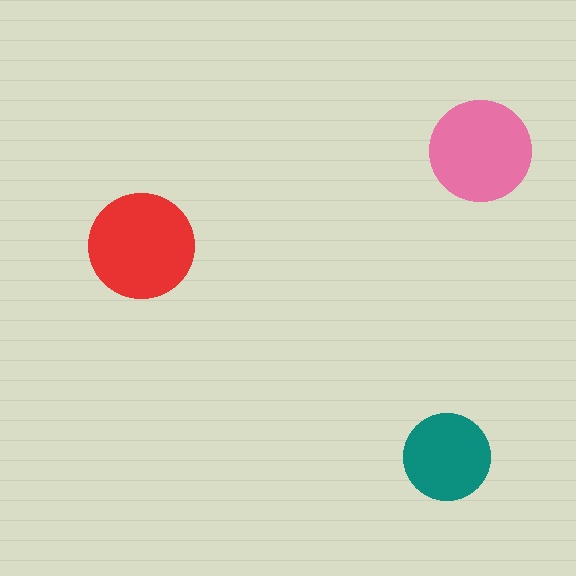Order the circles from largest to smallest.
the red one, the pink one, the teal one.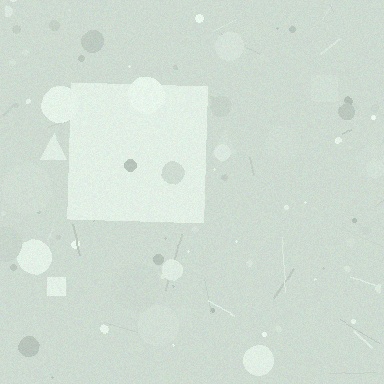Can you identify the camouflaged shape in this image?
The camouflaged shape is a square.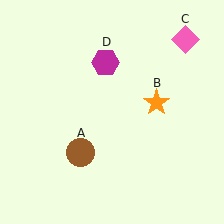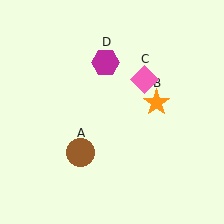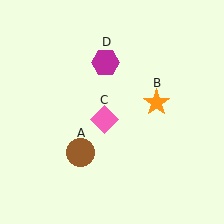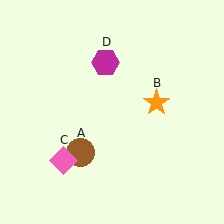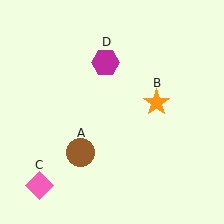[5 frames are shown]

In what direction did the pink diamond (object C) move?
The pink diamond (object C) moved down and to the left.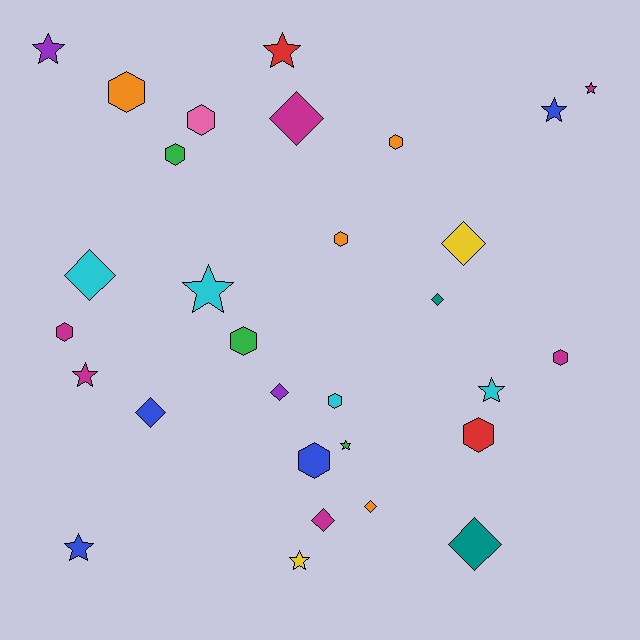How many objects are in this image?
There are 30 objects.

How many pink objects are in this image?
There is 1 pink object.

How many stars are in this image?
There are 10 stars.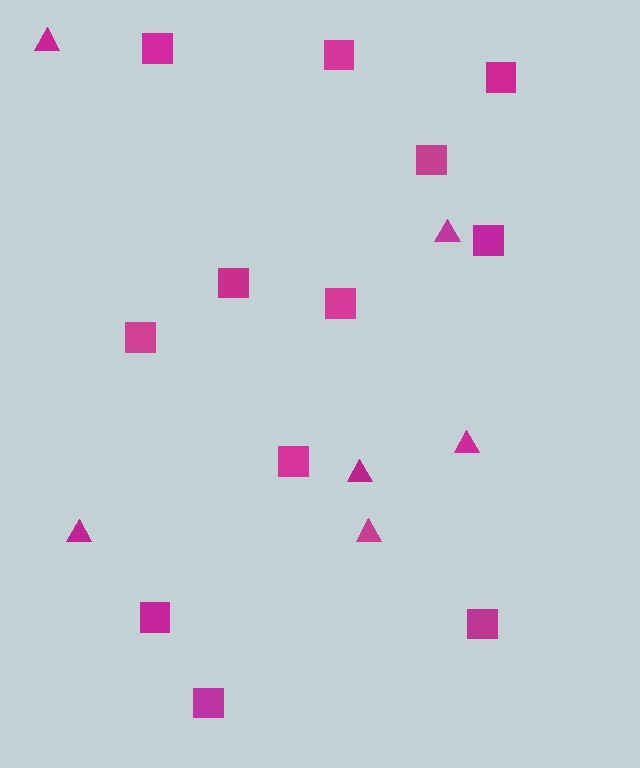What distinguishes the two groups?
There are 2 groups: one group of squares (12) and one group of triangles (6).